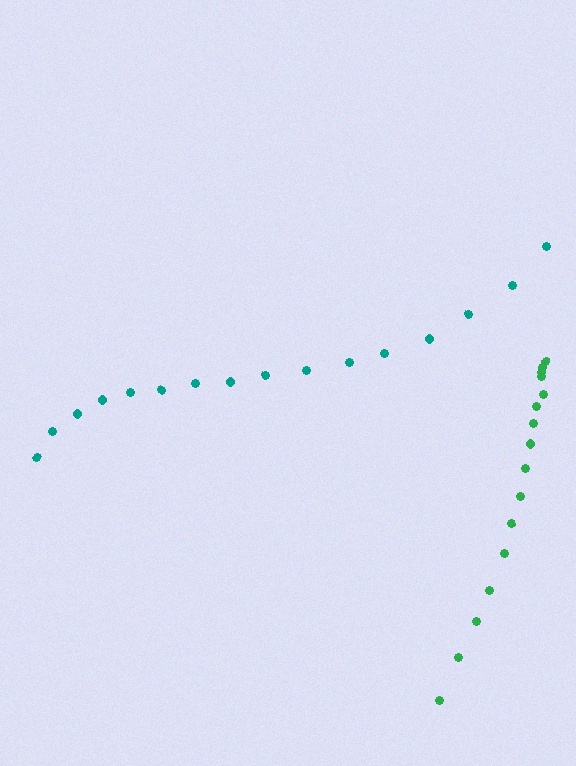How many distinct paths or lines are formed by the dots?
There are 2 distinct paths.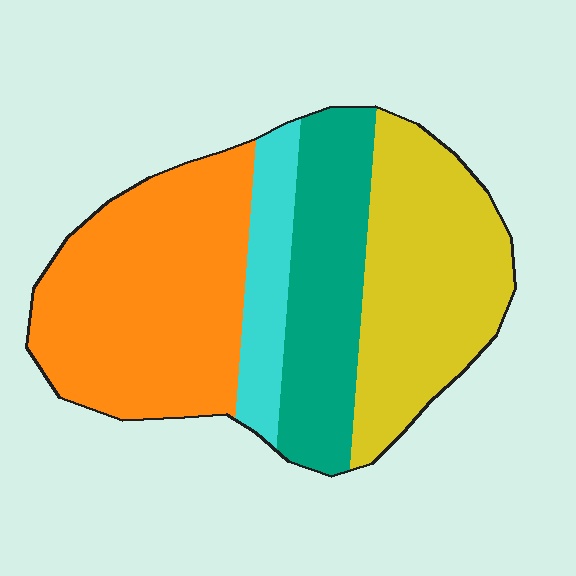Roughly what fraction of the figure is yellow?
Yellow covers roughly 30% of the figure.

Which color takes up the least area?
Cyan, at roughly 10%.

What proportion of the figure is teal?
Teal covers around 20% of the figure.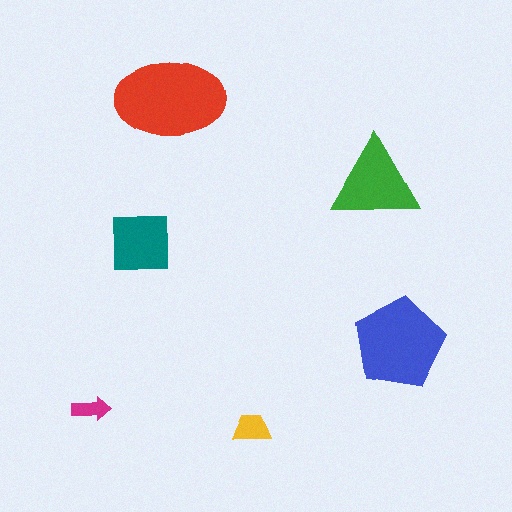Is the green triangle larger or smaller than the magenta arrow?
Larger.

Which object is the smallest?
The magenta arrow.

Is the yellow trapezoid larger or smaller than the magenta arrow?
Larger.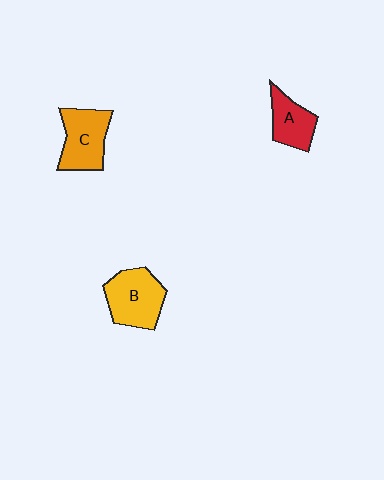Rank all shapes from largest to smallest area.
From largest to smallest: B (yellow), C (orange), A (red).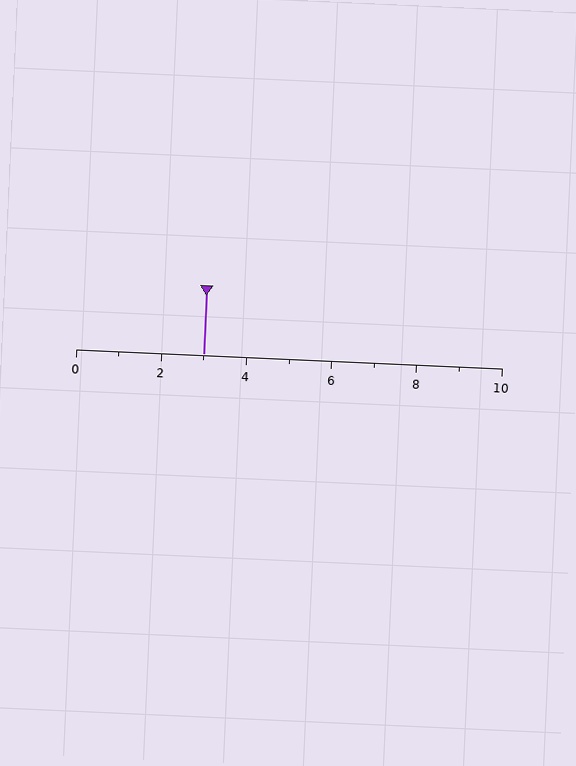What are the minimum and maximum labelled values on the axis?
The axis runs from 0 to 10.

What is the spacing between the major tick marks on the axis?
The major ticks are spaced 2 apart.